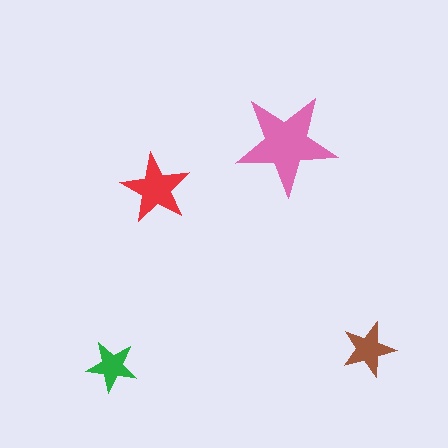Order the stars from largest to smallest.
the pink one, the red one, the brown one, the green one.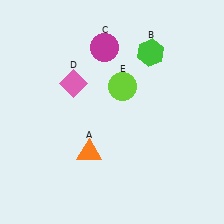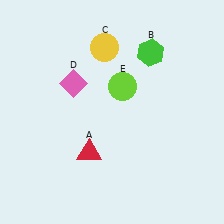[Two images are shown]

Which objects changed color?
A changed from orange to red. C changed from magenta to yellow.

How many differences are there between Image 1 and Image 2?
There are 2 differences between the two images.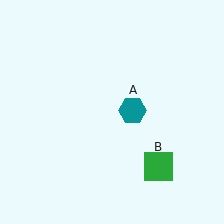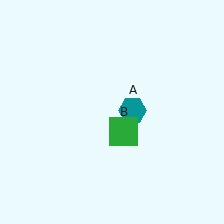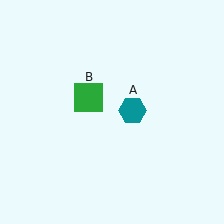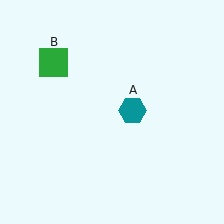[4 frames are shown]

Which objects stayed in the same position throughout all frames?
Teal hexagon (object A) remained stationary.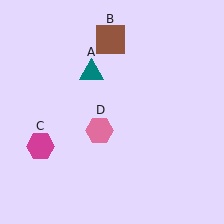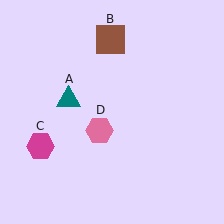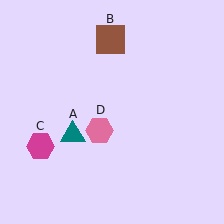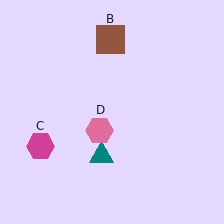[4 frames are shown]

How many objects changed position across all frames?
1 object changed position: teal triangle (object A).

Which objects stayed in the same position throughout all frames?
Brown square (object B) and magenta hexagon (object C) and pink hexagon (object D) remained stationary.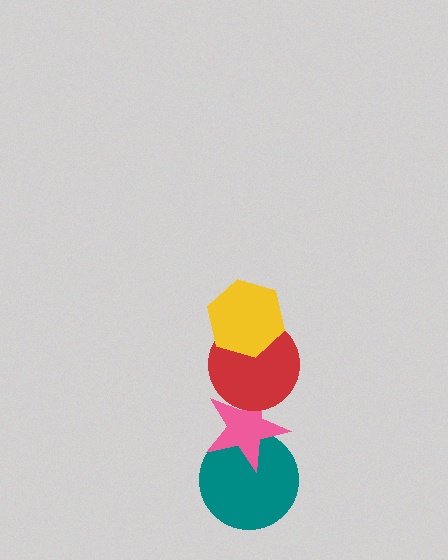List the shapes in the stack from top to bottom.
From top to bottom: the yellow hexagon, the red circle, the pink star, the teal circle.